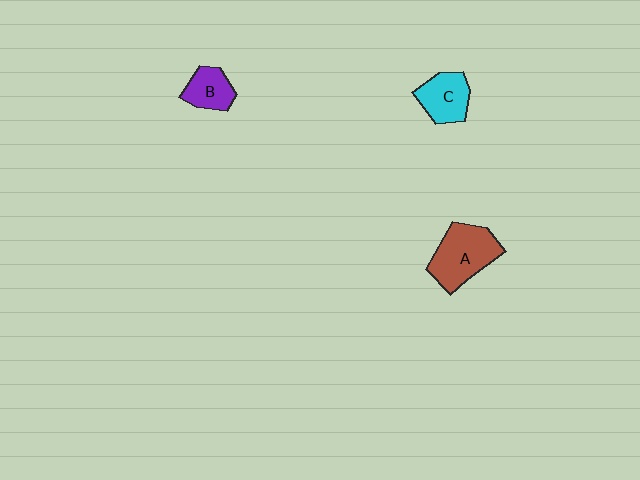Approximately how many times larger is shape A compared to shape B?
Approximately 1.9 times.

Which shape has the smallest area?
Shape B (purple).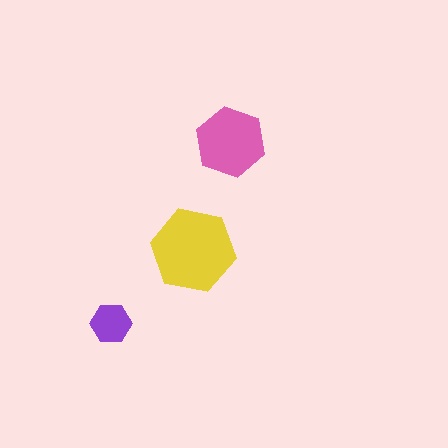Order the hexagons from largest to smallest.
the yellow one, the pink one, the purple one.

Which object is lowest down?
The purple hexagon is bottommost.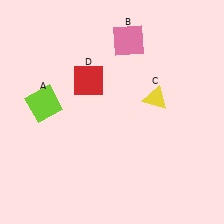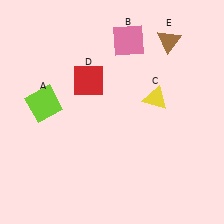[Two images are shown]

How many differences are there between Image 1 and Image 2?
There is 1 difference between the two images.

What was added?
A brown triangle (E) was added in Image 2.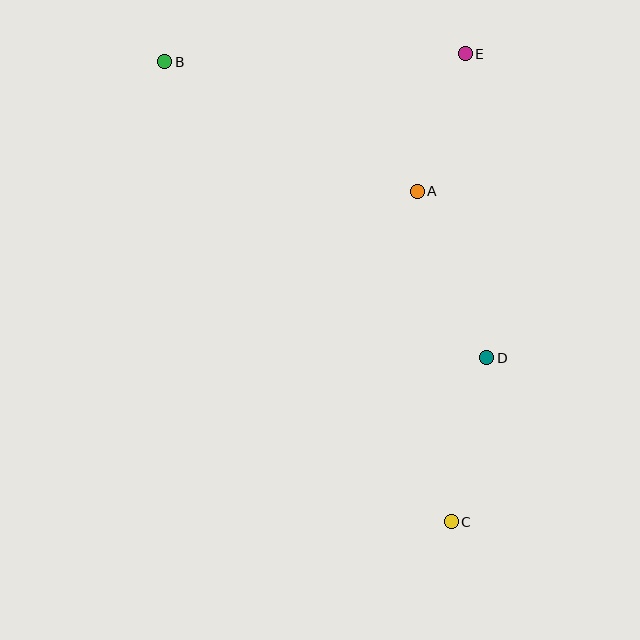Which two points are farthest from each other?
Points B and C are farthest from each other.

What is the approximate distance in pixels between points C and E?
The distance between C and E is approximately 468 pixels.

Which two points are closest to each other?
Points A and E are closest to each other.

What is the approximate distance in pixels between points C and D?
The distance between C and D is approximately 168 pixels.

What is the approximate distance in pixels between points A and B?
The distance between A and B is approximately 284 pixels.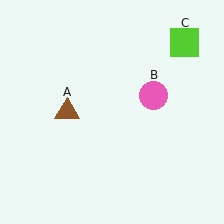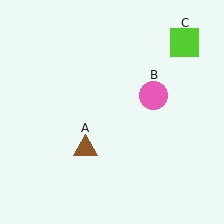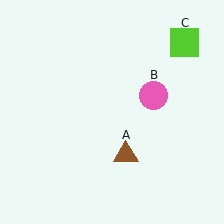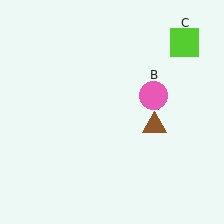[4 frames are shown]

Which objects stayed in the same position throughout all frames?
Pink circle (object B) and lime square (object C) remained stationary.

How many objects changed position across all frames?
1 object changed position: brown triangle (object A).